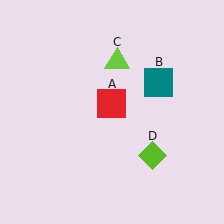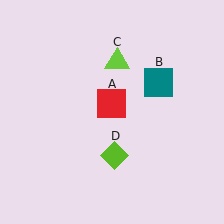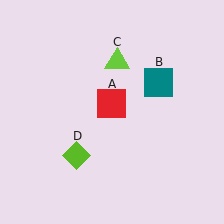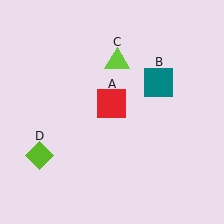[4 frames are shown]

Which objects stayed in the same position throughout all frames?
Red square (object A) and teal square (object B) and lime triangle (object C) remained stationary.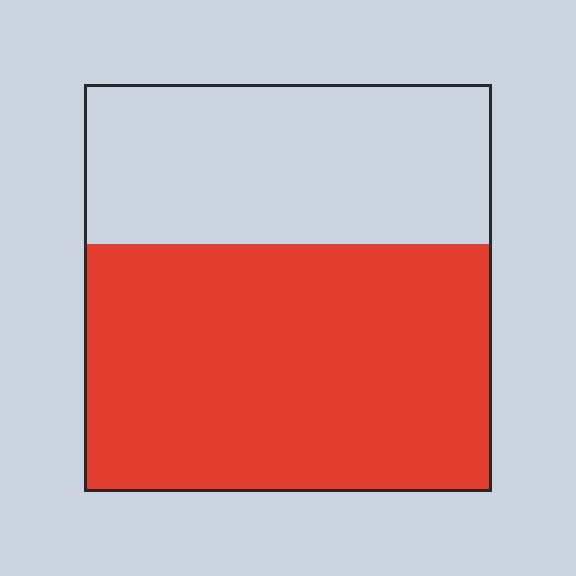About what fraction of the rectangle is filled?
About three fifths (3/5).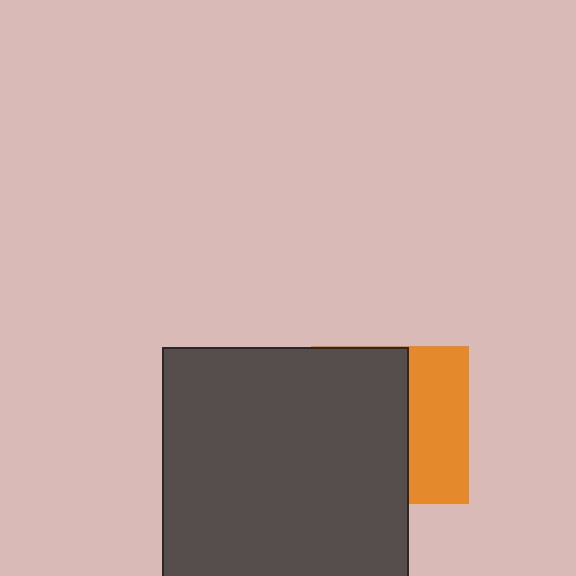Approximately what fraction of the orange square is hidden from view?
Roughly 61% of the orange square is hidden behind the dark gray square.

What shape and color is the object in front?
The object in front is a dark gray square.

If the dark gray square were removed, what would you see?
You would see the complete orange square.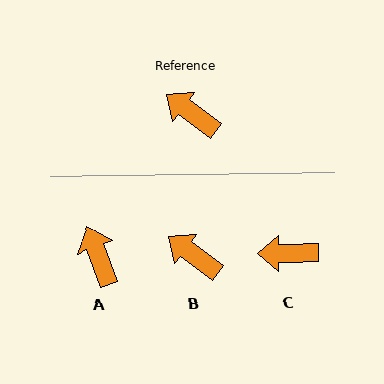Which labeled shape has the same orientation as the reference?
B.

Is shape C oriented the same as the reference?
No, it is off by about 36 degrees.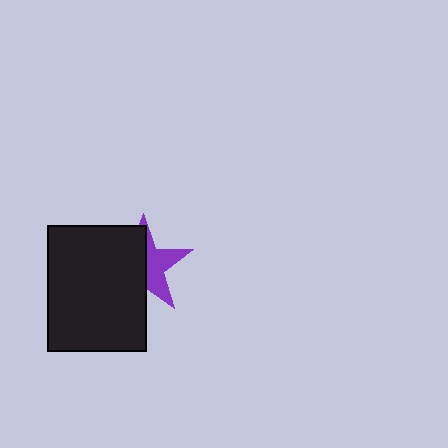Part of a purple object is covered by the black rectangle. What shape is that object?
It is a star.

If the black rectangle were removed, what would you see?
You would see the complete purple star.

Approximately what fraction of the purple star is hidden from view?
Roughly 57% of the purple star is hidden behind the black rectangle.